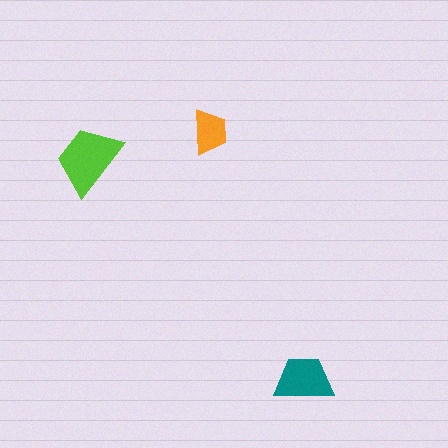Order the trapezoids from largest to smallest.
the lime one, the teal one, the orange one.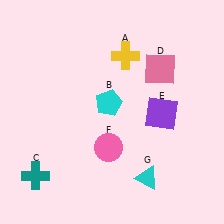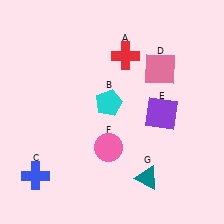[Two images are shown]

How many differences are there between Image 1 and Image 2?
There are 3 differences between the two images.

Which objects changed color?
A changed from yellow to red. C changed from teal to blue. G changed from cyan to teal.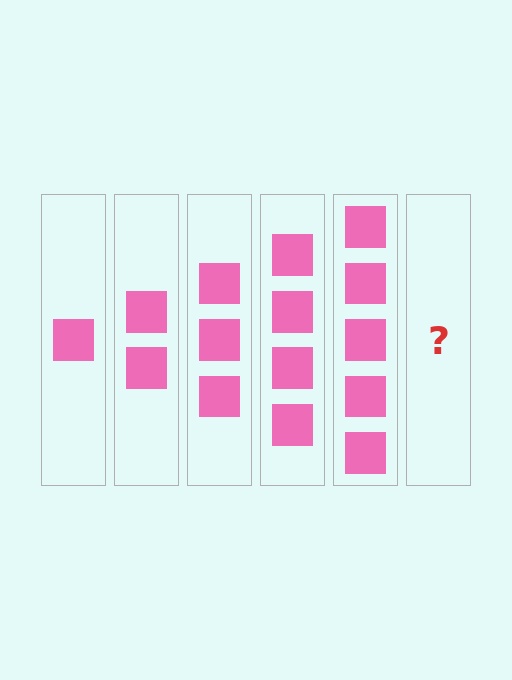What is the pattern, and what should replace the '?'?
The pattern is that each step adds one more square. The '?' should be 6 squares.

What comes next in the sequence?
The next element should be 6 squares.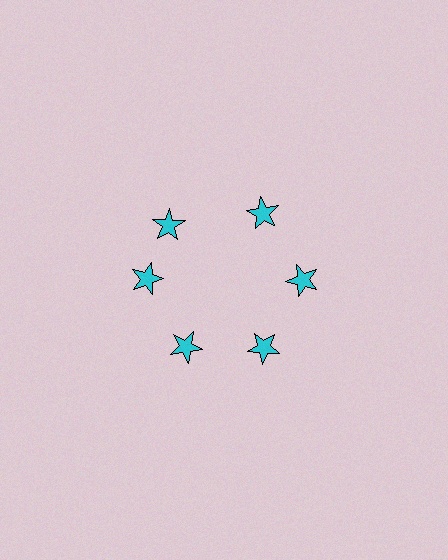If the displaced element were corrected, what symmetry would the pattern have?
It would have 6-fold rotational symmetry — the pattern would map onto itself every 60 degrees.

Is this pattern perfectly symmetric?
No. The 6 cyan stars are arranged in a ring, but one element near the 11 o'clock position is rotated out of alignment along the ring, breaking the 6-fold rotational symmetry.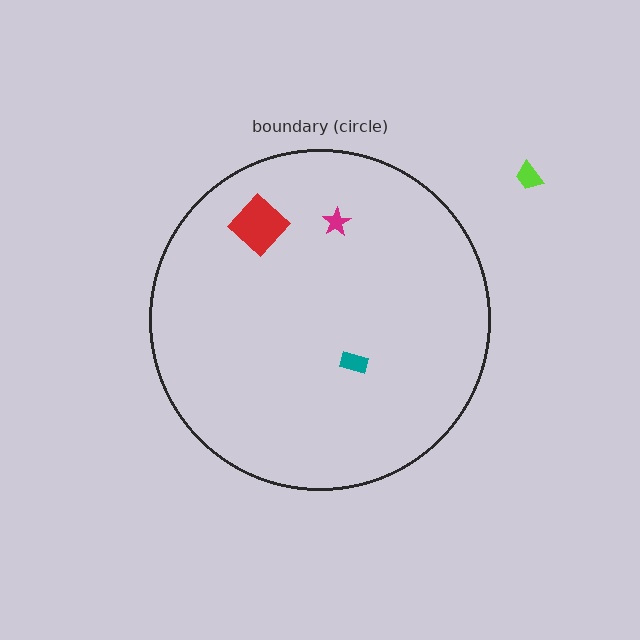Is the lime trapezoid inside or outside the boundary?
Outside.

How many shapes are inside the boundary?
3 inside, 1 outside.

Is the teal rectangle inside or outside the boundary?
Inside.